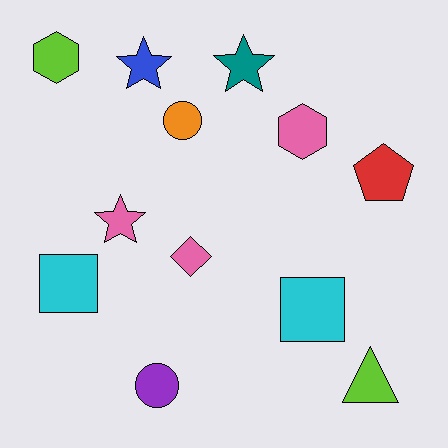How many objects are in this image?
There are 12 objects.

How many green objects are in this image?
There are no green objects.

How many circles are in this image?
There are 2 circles.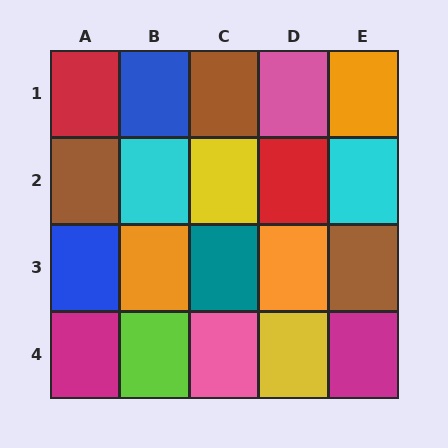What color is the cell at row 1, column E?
Orange.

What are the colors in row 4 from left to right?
Magenta, lime, pink, yellow, magenta.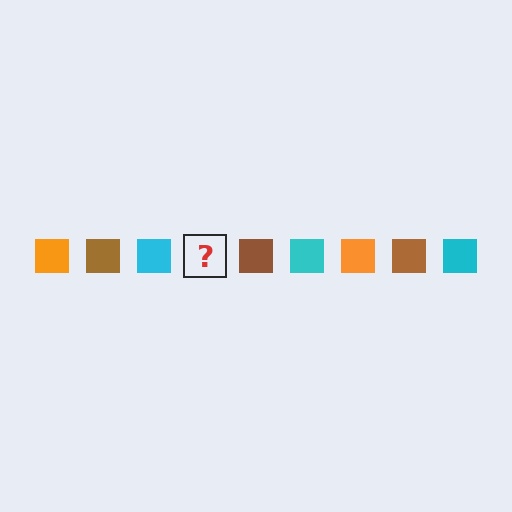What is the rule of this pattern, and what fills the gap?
The rule is that the pattern cycles through orange, brown, cyan squares. The gap should be filled with an orange square.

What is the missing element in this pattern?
The missing element is an orange square.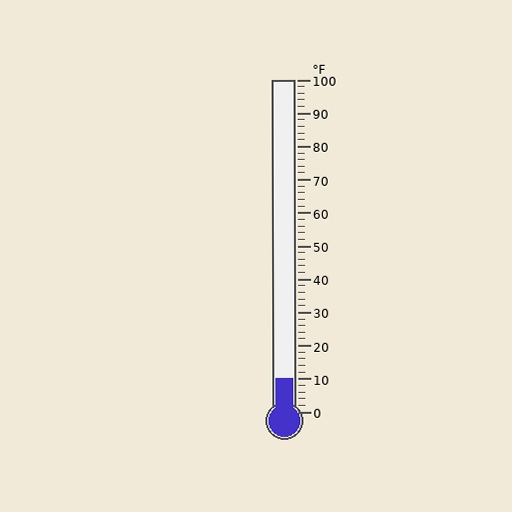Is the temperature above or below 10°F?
The temperature is at 10°F.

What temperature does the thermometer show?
The thermometer shows approximately 10°F.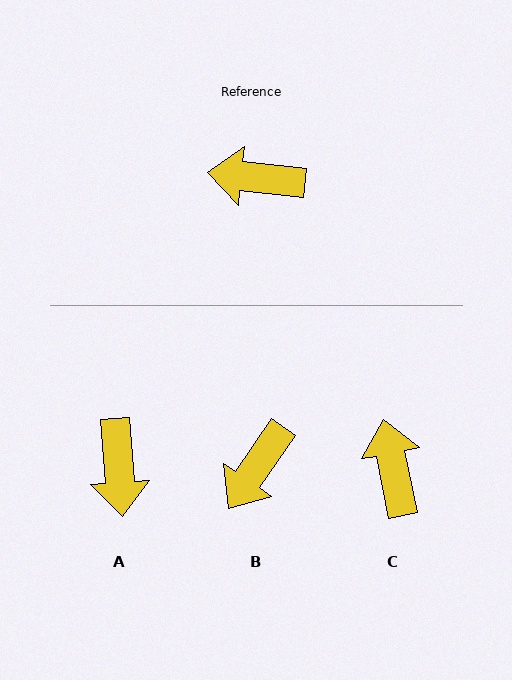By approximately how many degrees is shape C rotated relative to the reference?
Approximately 73 degrees clockwise.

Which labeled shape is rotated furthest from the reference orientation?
A, about 100 degrees away.